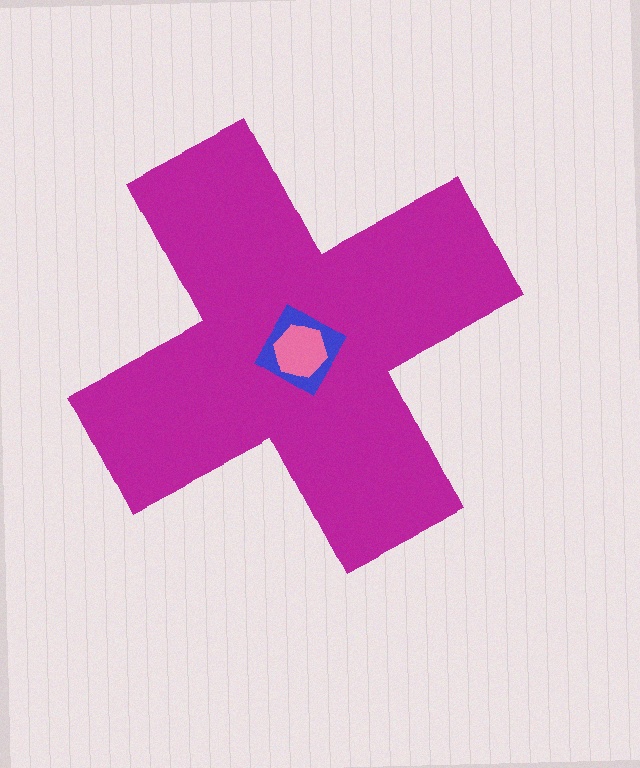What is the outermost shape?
The magenta cross.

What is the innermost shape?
The pink hexagon.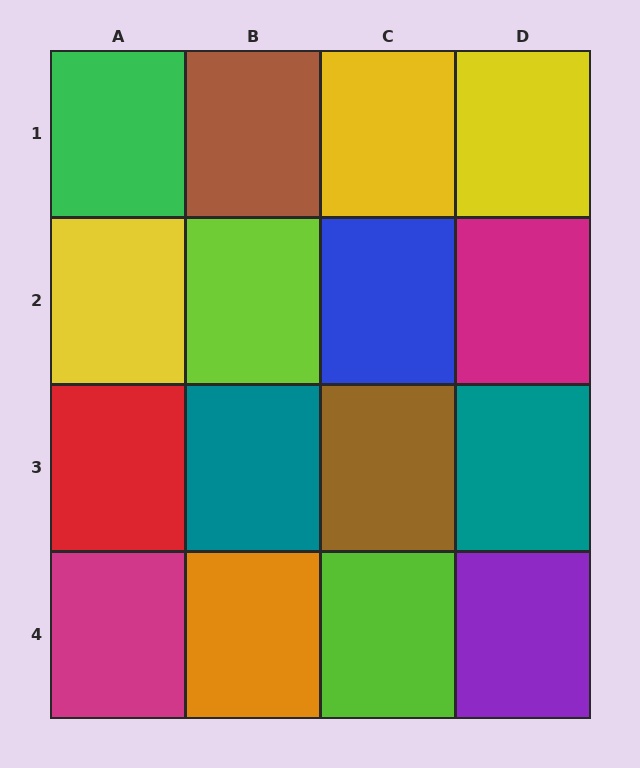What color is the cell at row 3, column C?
Brown.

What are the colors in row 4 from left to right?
Magenta, orange, lime, purple.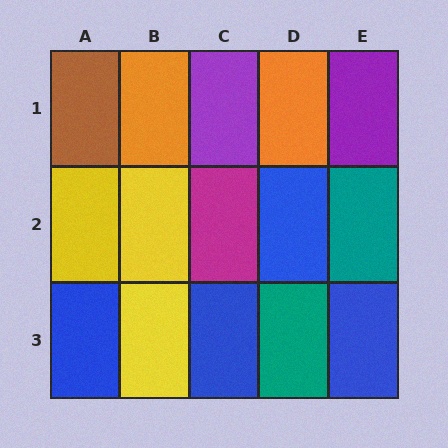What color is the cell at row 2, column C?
Magenta.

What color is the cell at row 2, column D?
Blue.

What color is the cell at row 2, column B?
Yellow.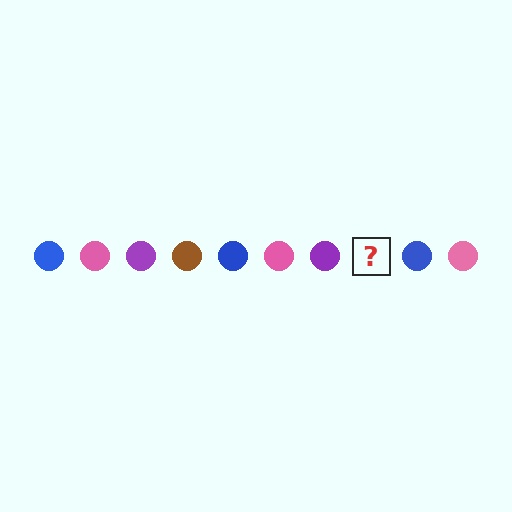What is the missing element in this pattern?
The missing element is a brown circle.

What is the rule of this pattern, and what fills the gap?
The rule is that the pattern cycles through blue, pink, purple, brown circles. The gap should be filled with a brown circle.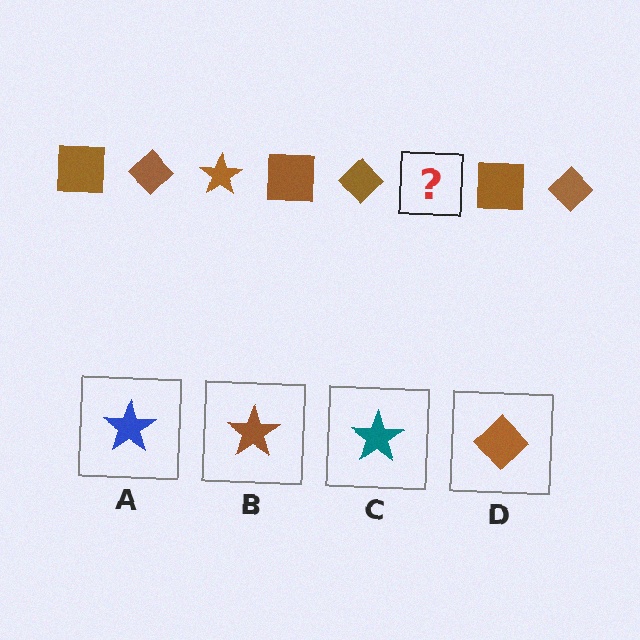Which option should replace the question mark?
Option B.